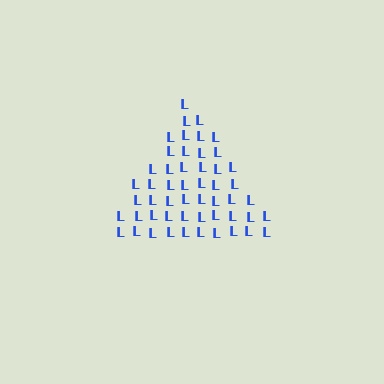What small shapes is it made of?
It is made of small letter L's.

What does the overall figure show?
The overall figure shows a triangle.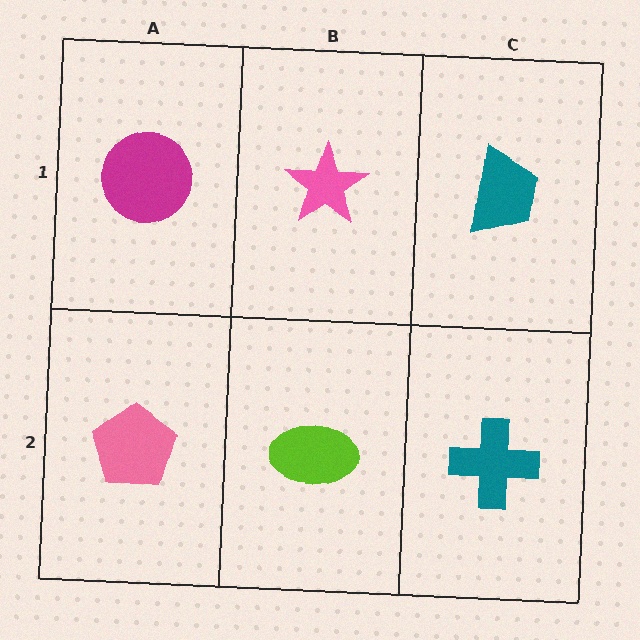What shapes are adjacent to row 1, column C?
A teal cross (row 2, column C), a pink star (row 1, column B).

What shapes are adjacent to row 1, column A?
A pink pentagon (row 2, column A), a pink star (row 1, column B).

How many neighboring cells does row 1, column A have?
2.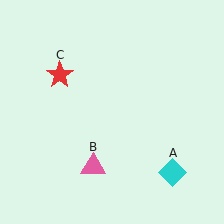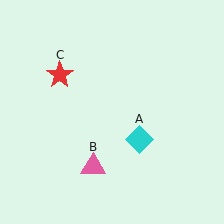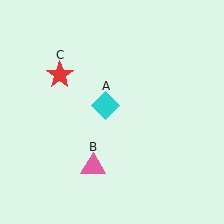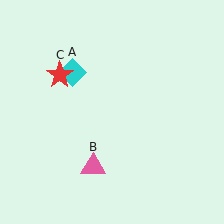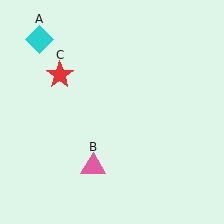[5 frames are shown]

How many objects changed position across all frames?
1 object changed position: cyan diamond (object A).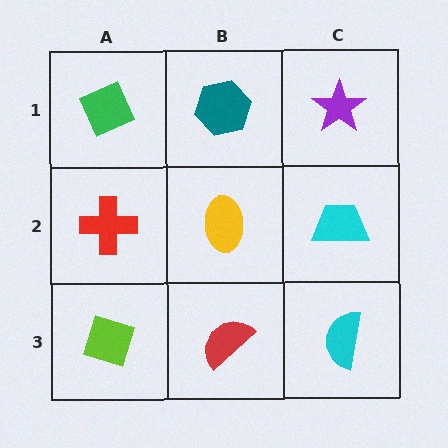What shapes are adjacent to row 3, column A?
A red cross (row 2, column A), a red semicircle (row 3, column B).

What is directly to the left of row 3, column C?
A red semicircle.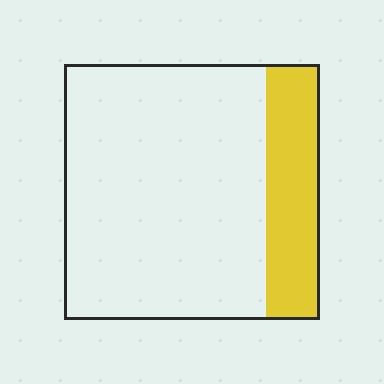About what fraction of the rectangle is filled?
About one fifth (1/5).